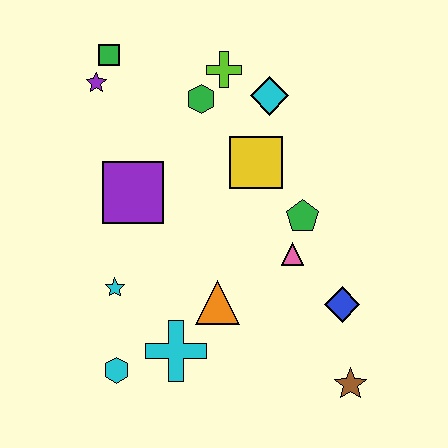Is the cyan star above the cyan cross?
Yes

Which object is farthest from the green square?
The brown star is farthest from the green square.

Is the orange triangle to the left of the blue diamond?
Yes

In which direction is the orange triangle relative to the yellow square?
The orange triangle is below the yellow square.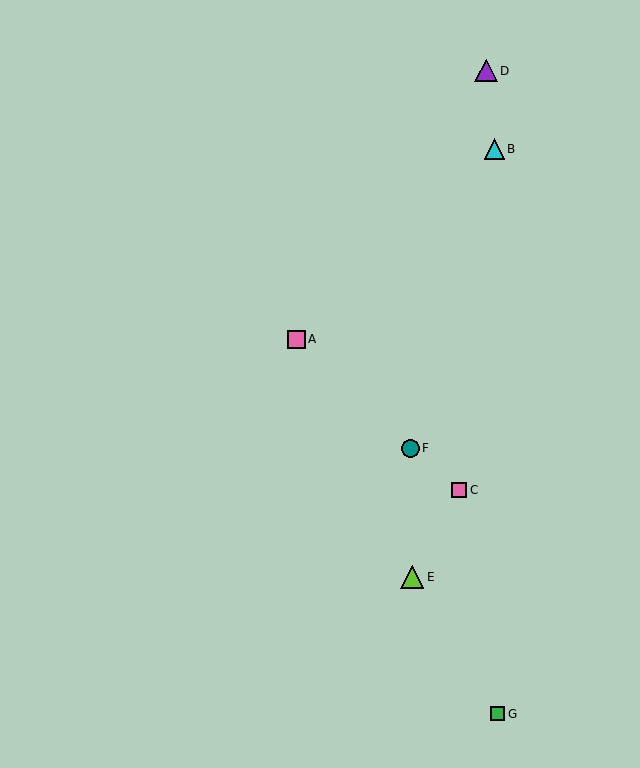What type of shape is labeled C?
Shape C is a pink square.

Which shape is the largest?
The lime triangle (labeled E) is the largest.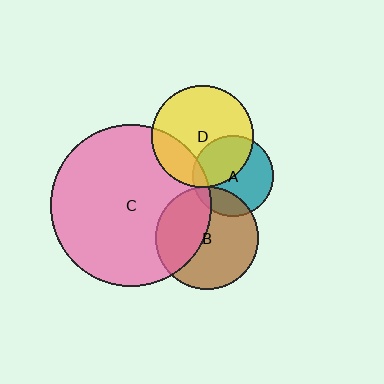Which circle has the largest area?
Circle C (pink).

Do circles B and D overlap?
Yes.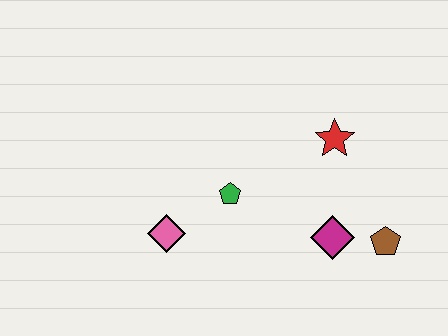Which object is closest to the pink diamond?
The green pentagon is closest to the pink diamond.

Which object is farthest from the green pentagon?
The brown pentagon is farthest from the green pentagon.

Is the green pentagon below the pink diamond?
No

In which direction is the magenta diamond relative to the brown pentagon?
The magenta diamond is to the left of the brown pentagon.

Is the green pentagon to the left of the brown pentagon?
Yes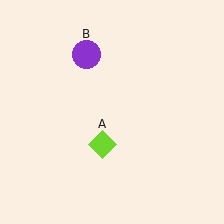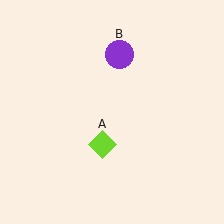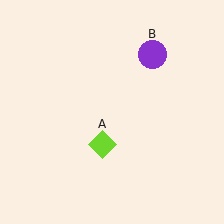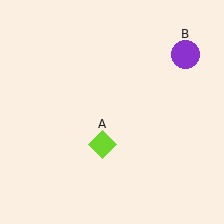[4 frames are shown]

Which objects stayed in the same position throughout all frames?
Lime diamond (object A) remained stationary.